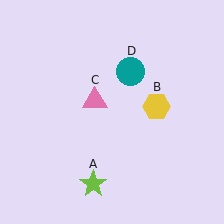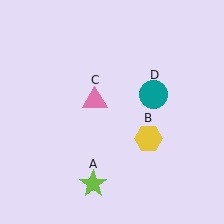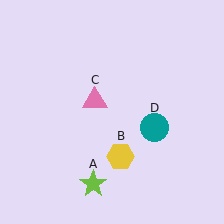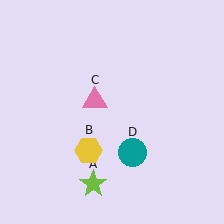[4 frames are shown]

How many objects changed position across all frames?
2 objects changed position: yellow hexagon (object B), teal circle (object D).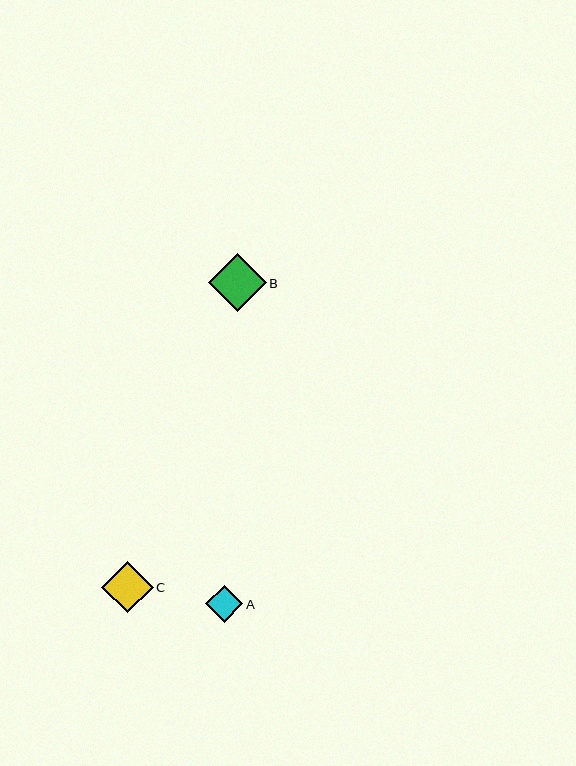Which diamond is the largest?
Diamond B is the largest with a size of approximately 57 pixels.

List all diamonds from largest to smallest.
From largest to smallest: B, C, A.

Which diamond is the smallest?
Diamond A is the smallest with a size of approximately 37 pixels.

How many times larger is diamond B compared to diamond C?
Diamond B is approximately 1.1 times the size of diamond C.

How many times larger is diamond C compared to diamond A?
Diamond C is approximately 1.4 times the size of diamond A.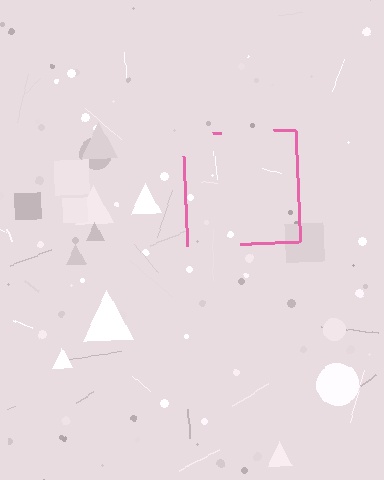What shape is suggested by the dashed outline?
The dashed outline suggests a square.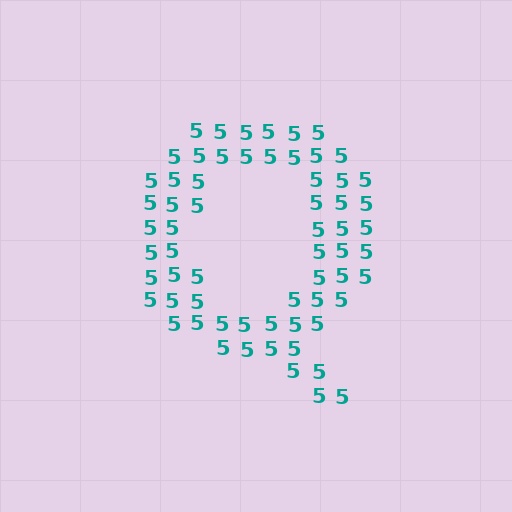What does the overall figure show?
The overall figure shows the letter Q.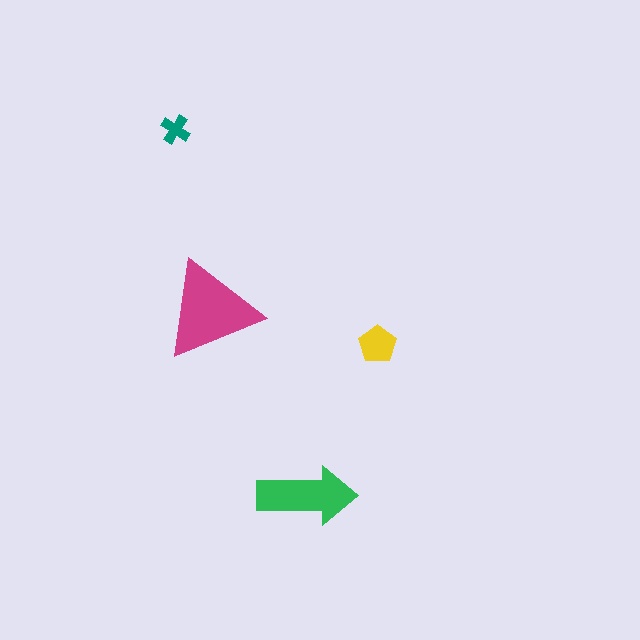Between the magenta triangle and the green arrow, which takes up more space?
The magenta triangle.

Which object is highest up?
The teal cross is topmost.